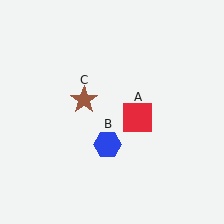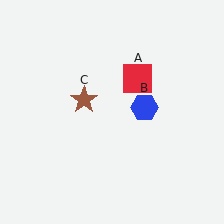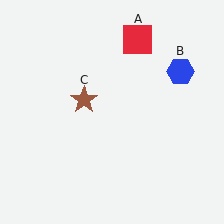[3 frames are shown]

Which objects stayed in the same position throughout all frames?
Brown star (object C) remained stationary.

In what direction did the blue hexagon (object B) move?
The blue hexagon (object B) moved up and to the right.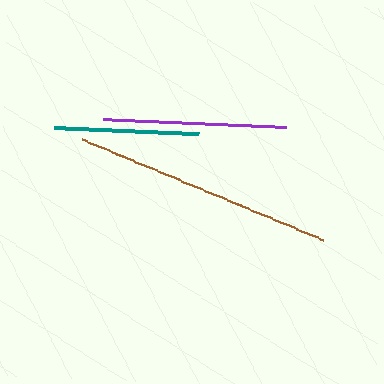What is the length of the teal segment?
The teal segment is approximately 144 pixels long.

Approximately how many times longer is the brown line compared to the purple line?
The brown line is approximately 1.4 times the length of the purple line.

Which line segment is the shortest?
The teal line is the shortest at approximately 144 pixels.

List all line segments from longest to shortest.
From longest to shortest: brown, purple, teal.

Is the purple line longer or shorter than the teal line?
The purple line is longer than the teal line.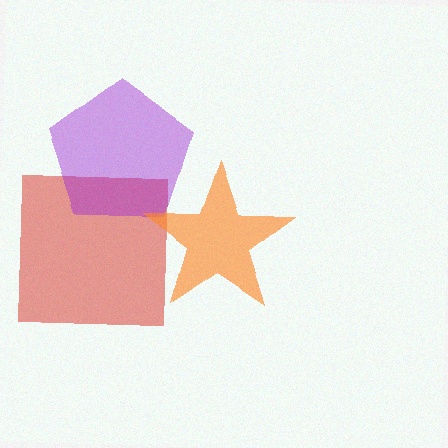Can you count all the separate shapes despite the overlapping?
Yes, there are 3 separate shapes.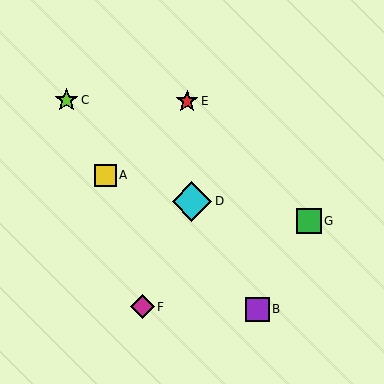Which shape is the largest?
The cyan diamond (labeled D) is the largest.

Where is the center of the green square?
The center of the green square is at (309, 221).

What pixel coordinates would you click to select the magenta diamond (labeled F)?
Click at (142, 307) to select the magenta diamond F.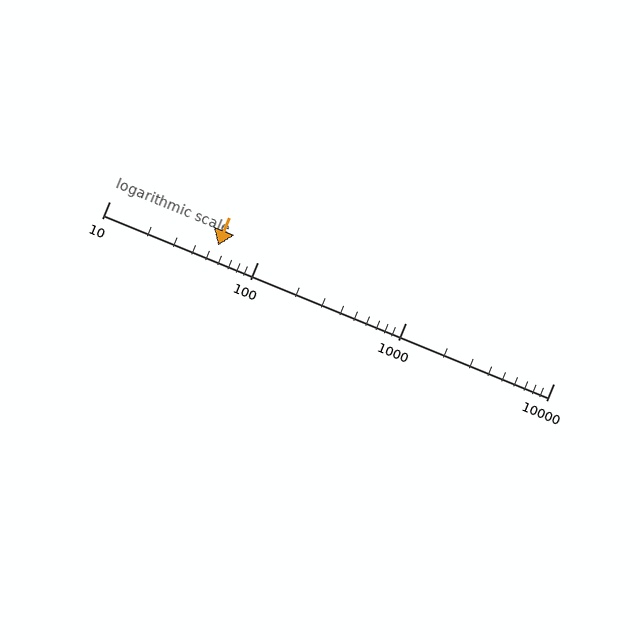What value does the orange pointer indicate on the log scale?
The pointer indicates approximately 54.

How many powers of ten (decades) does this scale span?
The scale spans 3 decades, from 10 to 10000.